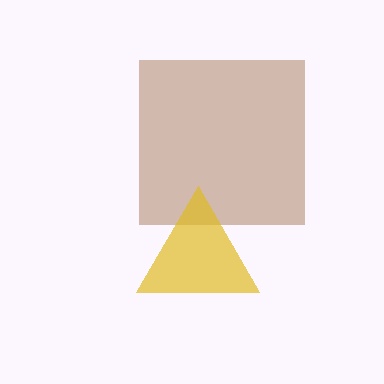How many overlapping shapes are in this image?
There are 2 overlapping shapes in the image.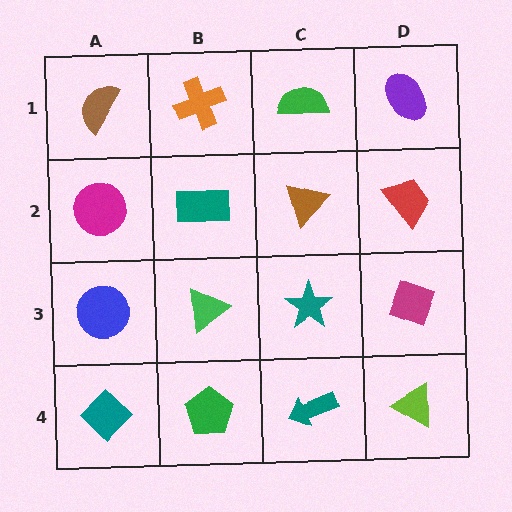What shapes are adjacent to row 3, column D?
A red trapezoid (row 2, column D), a lime triangle (row 4, column D), a teal star (row 3, column C).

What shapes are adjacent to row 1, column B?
A teal rectangle (row 2, column B), a brown semicircle (row 1, column A), a green semicircle (row 1, column C).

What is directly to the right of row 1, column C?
A purple ellipse.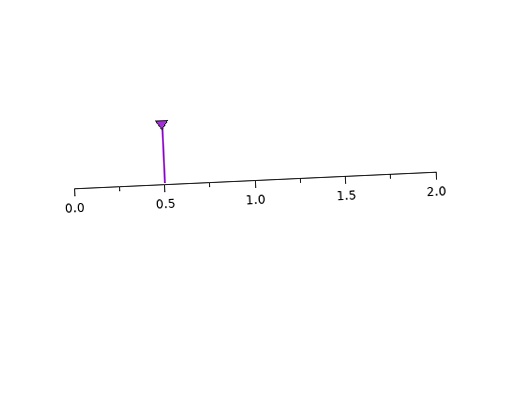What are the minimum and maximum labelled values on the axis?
The axis runs from 0.0 to 2.0.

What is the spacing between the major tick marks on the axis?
The major ticks are spaced 0.5 apart.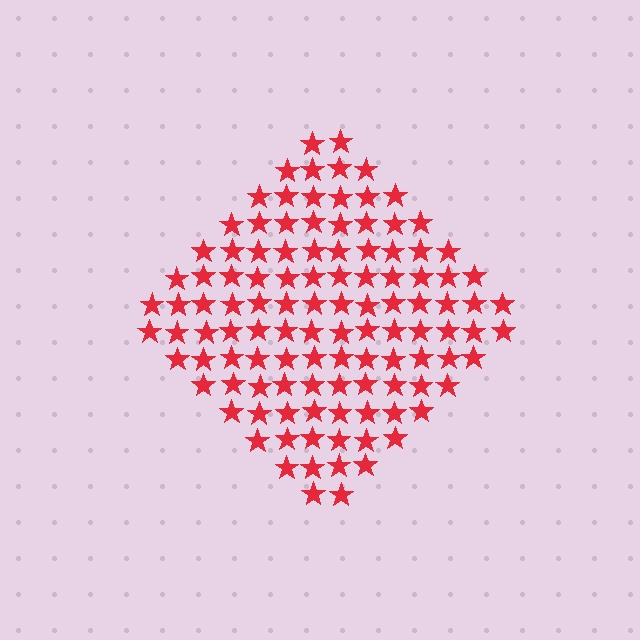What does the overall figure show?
The overall figure shows a diamond.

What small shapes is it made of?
It is made of small stars.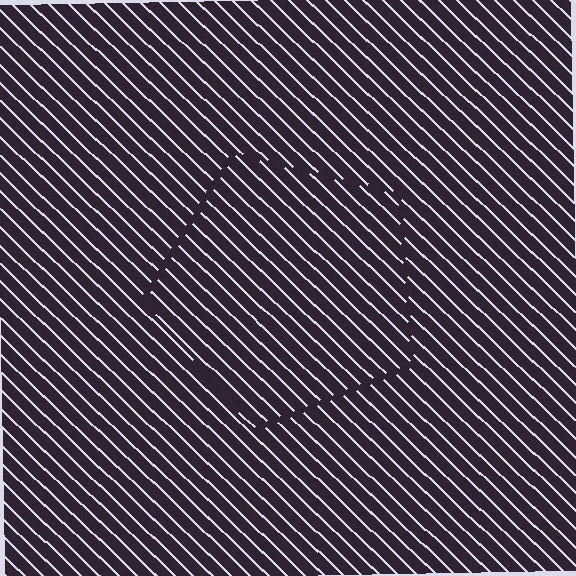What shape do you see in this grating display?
An illusory pentagon. The interior of the shape contains the same grating, shifted by half a period — the contour is defined by the phase discontinuity where line-ends from the inner and outer gratings abut.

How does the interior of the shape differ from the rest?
The interior of the shape contains the same grating, shifted by half a period — the contour is defined by the phase discontinuity where line-ends from the inner and outer gratings abut.